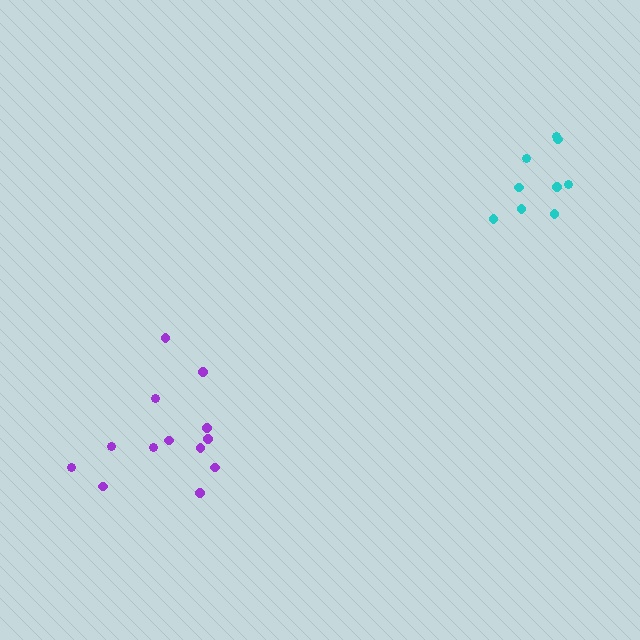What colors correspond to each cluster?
The clusters are colored: cyan, purple.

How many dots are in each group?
Group 1: 9 dots, Group 2: 13 dots (22 total).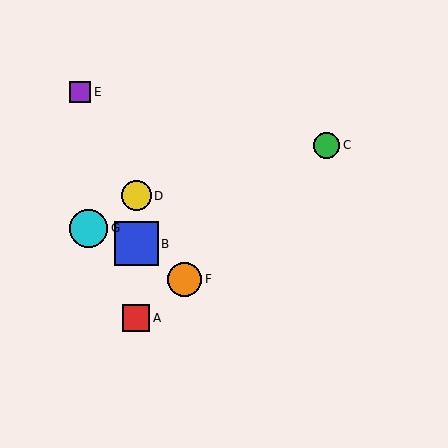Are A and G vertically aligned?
No, A is at x≈136 and G is at x≈89.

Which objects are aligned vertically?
Objects A, B, D are aligned vertically.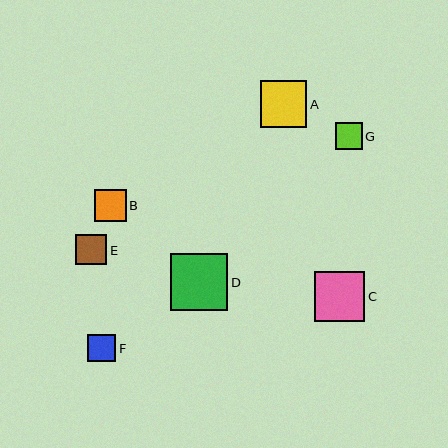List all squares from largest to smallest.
From largest to smallest: D, C, A, B, E, F, G.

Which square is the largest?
Square D is the largest with a size of approximately 58 pixels.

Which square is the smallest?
Square G is the smallest with a size of approximately 27 pixels.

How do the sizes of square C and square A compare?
Square C and square A are approximately the same size.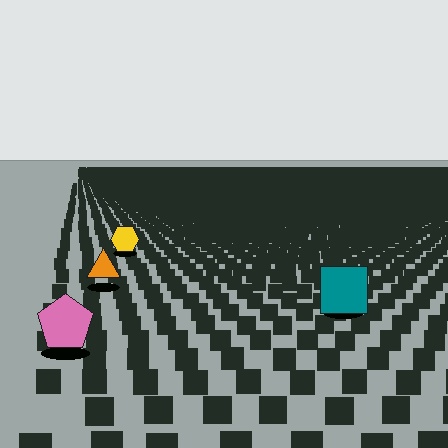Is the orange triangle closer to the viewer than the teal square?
No. The teal square is closer — you can tell from the texture gradient: the ground texture is coarser near it.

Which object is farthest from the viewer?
The yellow hexagon is farthest from the viewer. It appears smaller and the ground texture around it is denser.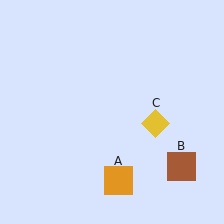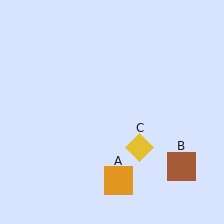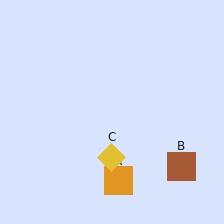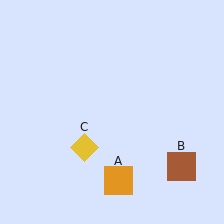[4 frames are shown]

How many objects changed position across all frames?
1 object changed position: yellow diamond (object C).